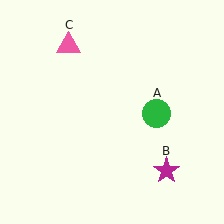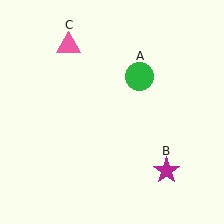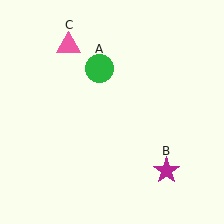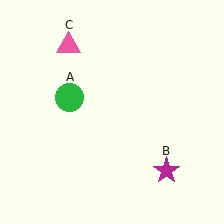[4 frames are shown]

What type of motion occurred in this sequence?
The green circle (object A) rotated counterclockwise around the center of the scene.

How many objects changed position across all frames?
1 object changed position: green circle (object A).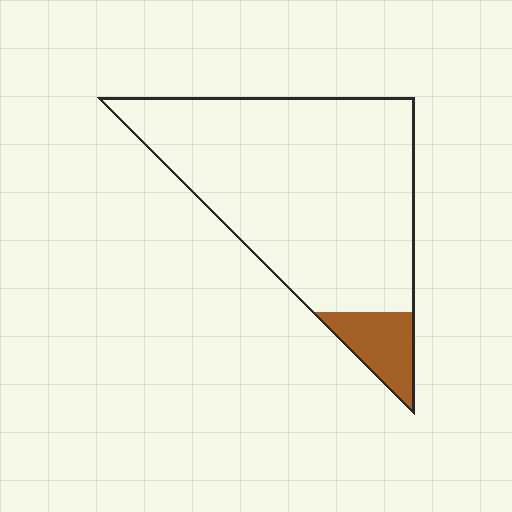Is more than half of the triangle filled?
No.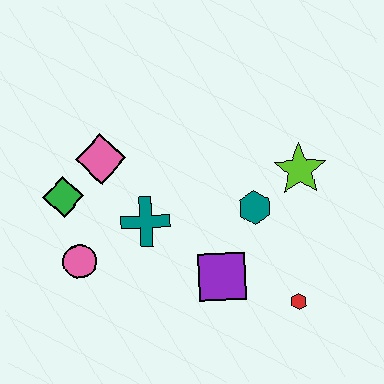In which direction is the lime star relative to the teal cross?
The lime star is to the right of the teal cross.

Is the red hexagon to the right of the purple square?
Yes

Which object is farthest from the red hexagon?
The green diamond is farthest from the red hexagon.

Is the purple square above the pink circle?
No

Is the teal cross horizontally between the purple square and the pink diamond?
Yes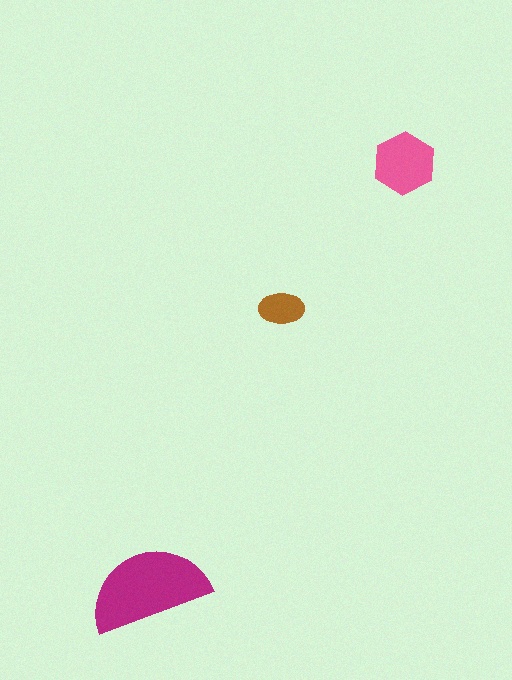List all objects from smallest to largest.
The brown ellipse, the pink hexagon, the magenta semicircle.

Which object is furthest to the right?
The pink hexagon is rightmost.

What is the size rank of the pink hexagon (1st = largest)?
2nd.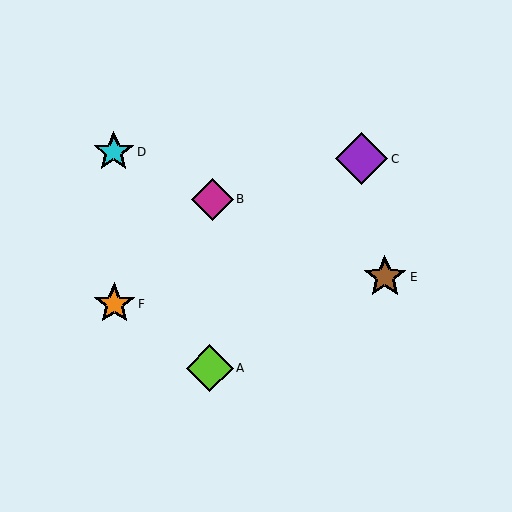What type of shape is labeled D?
Shape D is a cyan star.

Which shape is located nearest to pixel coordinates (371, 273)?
The brown star (labeled E) at (385, 277) is nearest to that location.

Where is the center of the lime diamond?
The center of the lime diamond is at (210, 368).